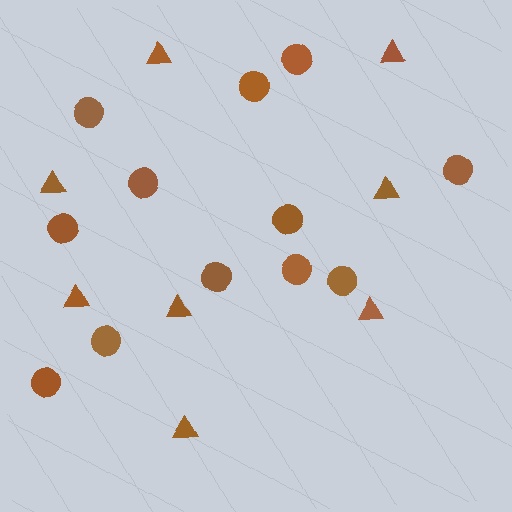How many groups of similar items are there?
There are 2 groups: one group of triangles (8) and one group of circles (12).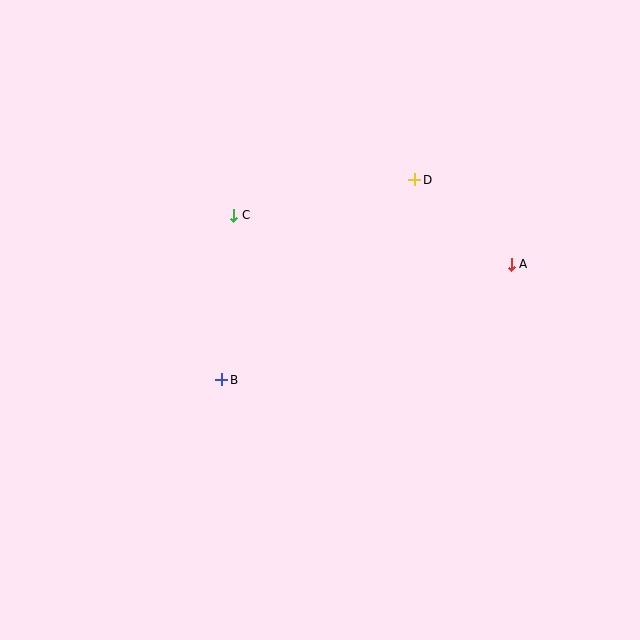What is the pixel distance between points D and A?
The distance between D and A is 128 pixels.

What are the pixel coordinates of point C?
Point C is at (234, 215).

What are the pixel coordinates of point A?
Point A is at (511, 264).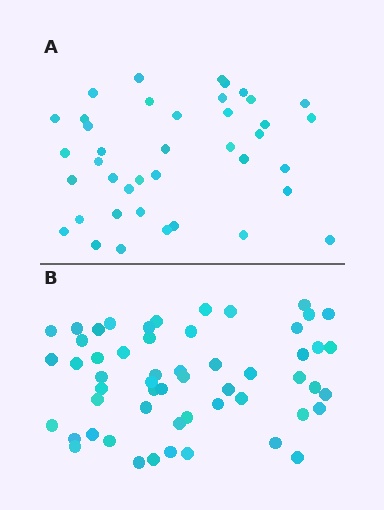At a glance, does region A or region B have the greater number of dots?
Region B (the bottom region) has more dots.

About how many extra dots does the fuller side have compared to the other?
Region B has approximately 15 more dots than region A.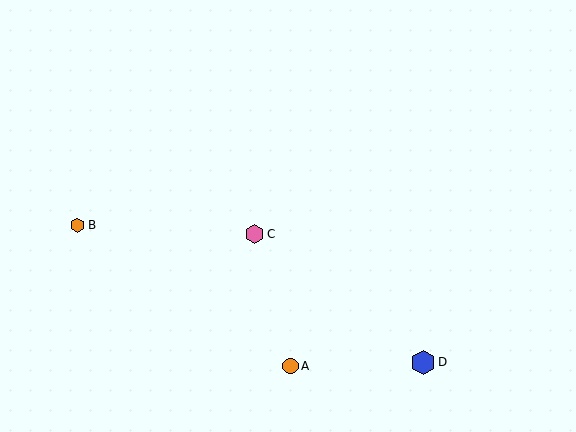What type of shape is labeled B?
Shape B is an orange hexagon.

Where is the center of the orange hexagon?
The center of the orange hexagon is at (78, 225).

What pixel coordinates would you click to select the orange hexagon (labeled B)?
Click at (78, 225) to select the orange hexagon B.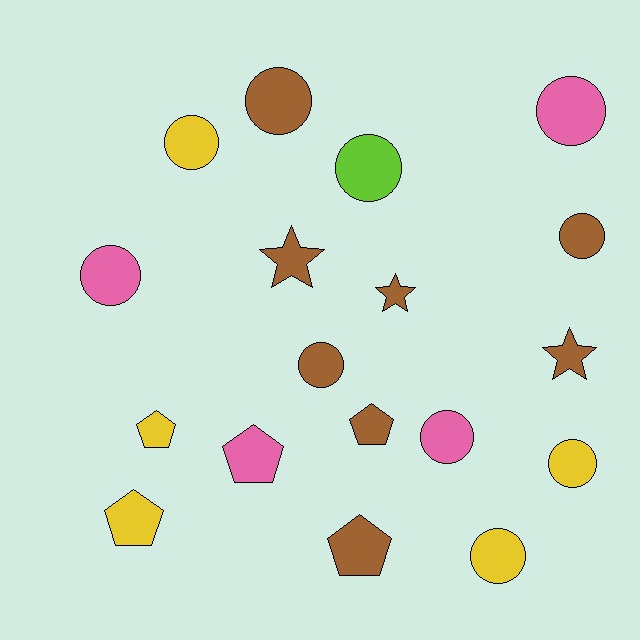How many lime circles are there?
There is 1 lime circle.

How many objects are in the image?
There are 18 objects.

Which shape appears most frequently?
Circle, with 10 objects.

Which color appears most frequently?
Brown, with 8 objects.